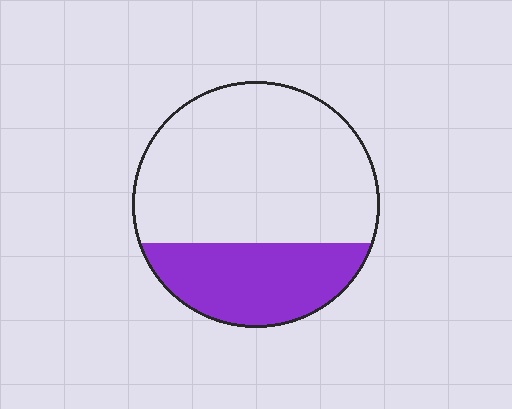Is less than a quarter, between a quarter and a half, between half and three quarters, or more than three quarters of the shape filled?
Between a quarter and a half.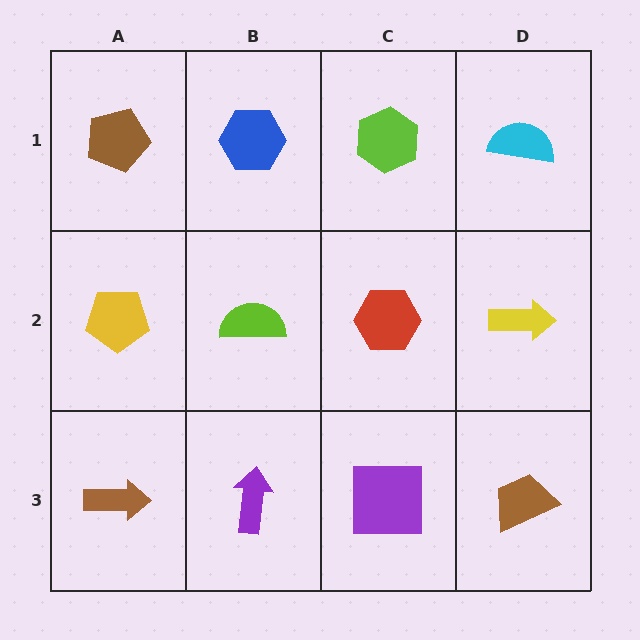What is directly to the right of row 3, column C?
A brown trapezoid.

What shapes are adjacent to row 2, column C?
A lime hexagon (row 1, column C), a purple square (row 3, column C), a lime semicircle (row 2, column B), a yellow arrow (row 2, column D).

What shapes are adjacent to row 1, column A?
A yellow pentagon (row 2, column A), a blue hexagon (row 1, column B).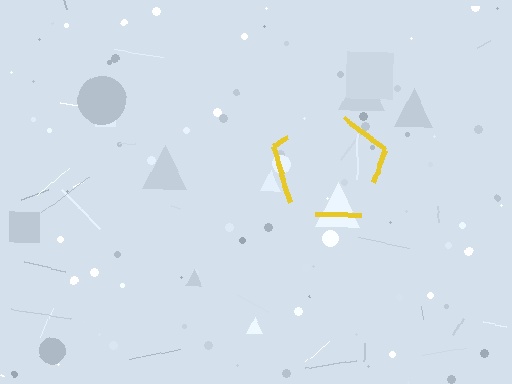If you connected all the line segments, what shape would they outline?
They would outline a pentagon.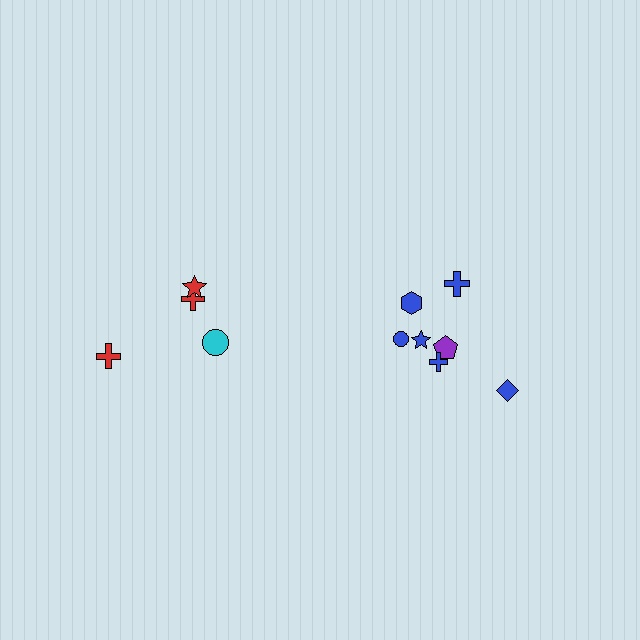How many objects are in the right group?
There are 7 objects.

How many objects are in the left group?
There are 4 objects.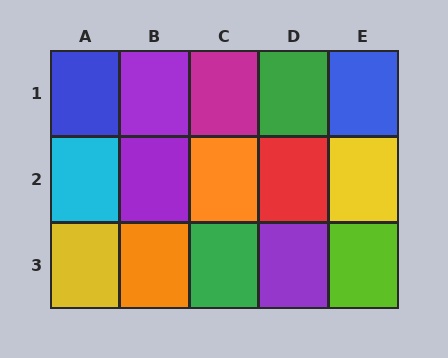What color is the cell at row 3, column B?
Orange.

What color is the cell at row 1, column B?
Purple.